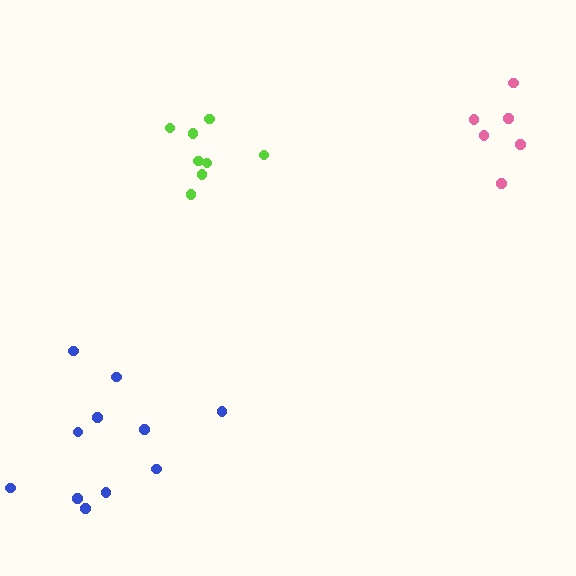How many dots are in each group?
Group 1: 11 dots, Group 2: 8 dots, Group 3: 6 dots (25 total).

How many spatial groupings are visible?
There are 3 spatial groupings.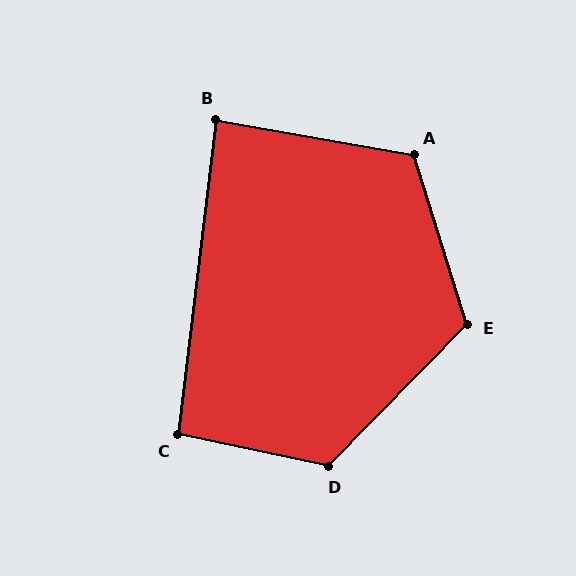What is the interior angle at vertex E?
Approximately 118 degrees (obtuse).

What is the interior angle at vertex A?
Approximately 118 degrees (obtuse).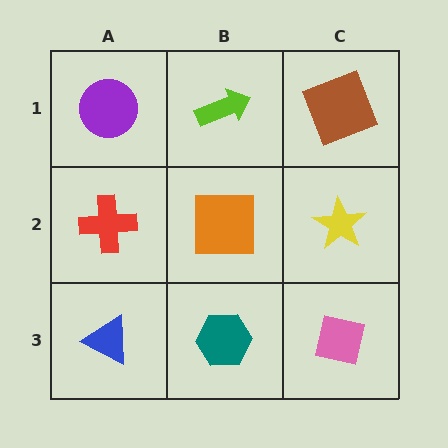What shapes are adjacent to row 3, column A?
A red cross (row 2, column A), a teal hexagon (row 3, column B).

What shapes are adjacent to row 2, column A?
A purple circle (row 1, column A), a blue triangle (row 3, column A), an orange square (row 2, column B).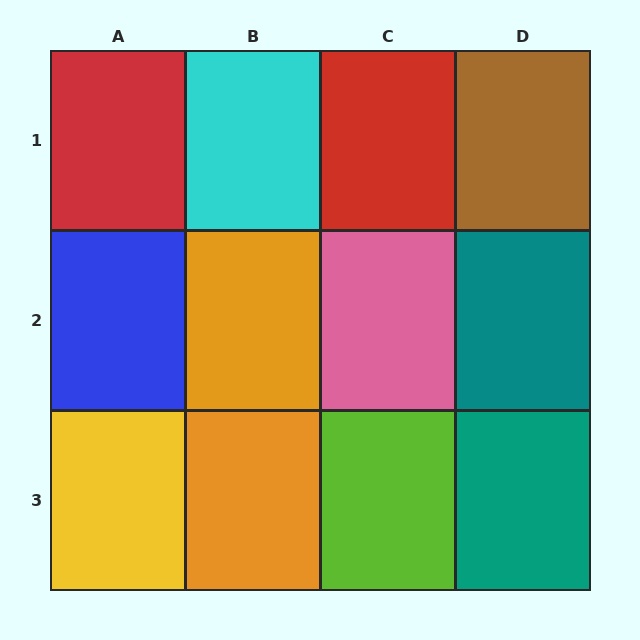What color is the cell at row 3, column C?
Lime.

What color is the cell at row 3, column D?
Teal.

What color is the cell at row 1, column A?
Red.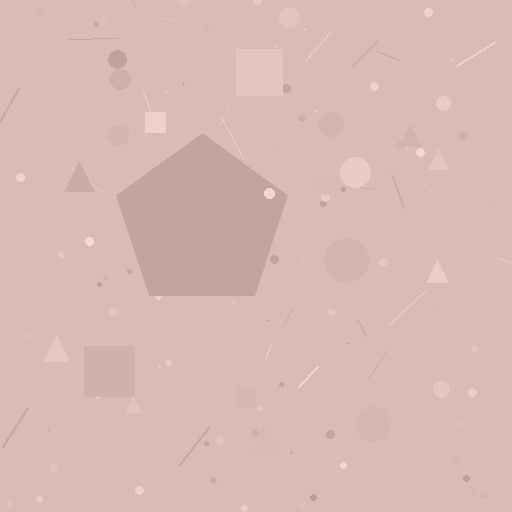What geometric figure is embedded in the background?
A pentagon is embedded in the background.